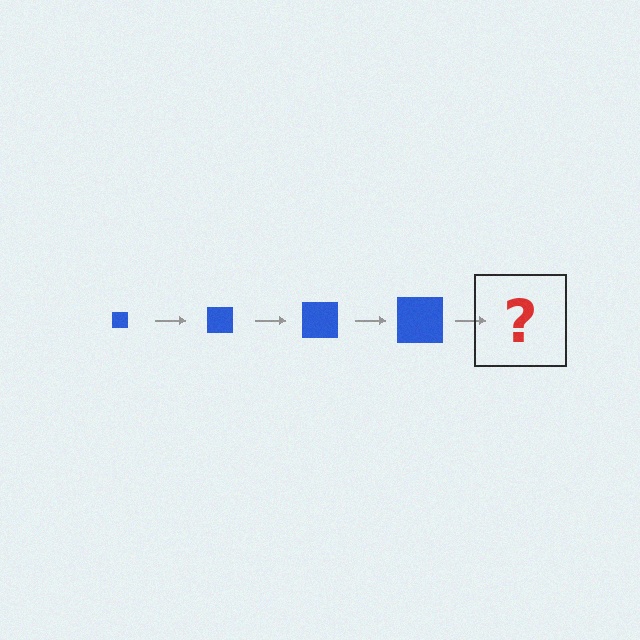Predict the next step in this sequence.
The next step is a blue square, larger than the previous one.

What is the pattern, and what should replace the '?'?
The pattern is that the square gets progressively larger each step. The '?' should be a blue square, larger than the previous one.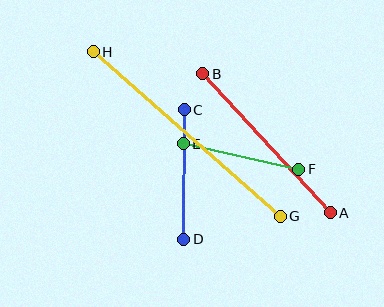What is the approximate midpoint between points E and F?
The midpoint is at approximately (241, 157) pixels.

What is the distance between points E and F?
The distance is approximately 118 pixels.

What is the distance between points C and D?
The distance is approximately 130 pixels.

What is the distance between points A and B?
The distance is approximately 188 pixels.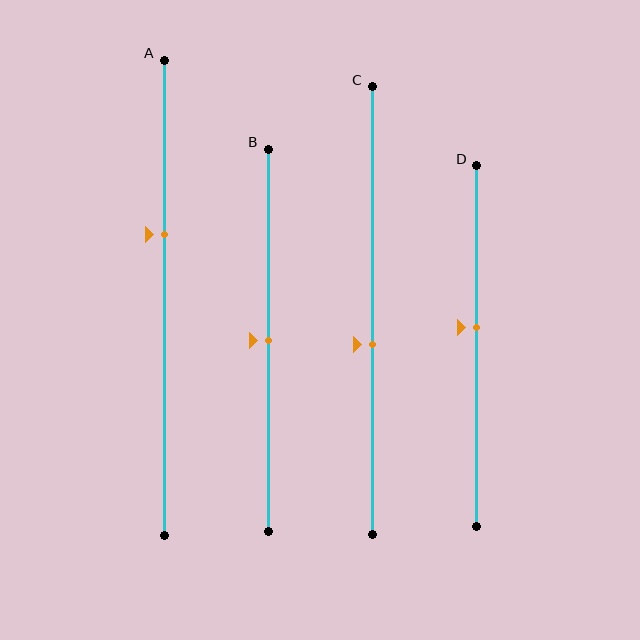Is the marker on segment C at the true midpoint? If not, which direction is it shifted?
No, the marker on segment C is shifted downward by about 7% of the segment length.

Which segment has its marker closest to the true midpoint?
Segment B has its marker closest to the true midpoint.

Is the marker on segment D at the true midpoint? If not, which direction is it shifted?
No, the marker on segment D is shifted upward by about 5% of the segment length.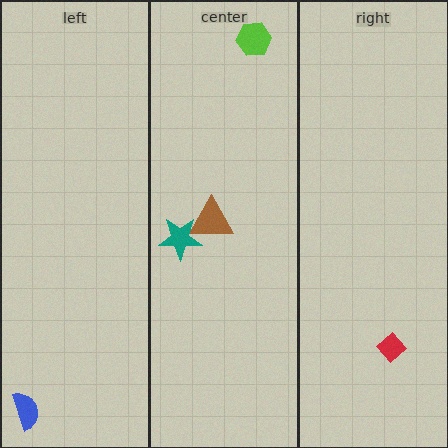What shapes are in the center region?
The brown triangle, the teal star, the lime hexagon.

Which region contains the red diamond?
The right region.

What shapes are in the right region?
The red diamond.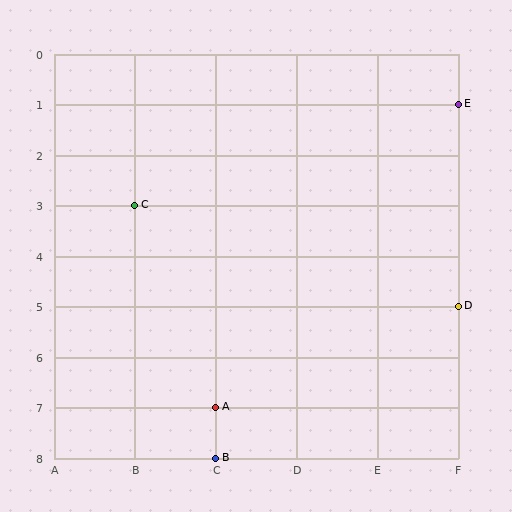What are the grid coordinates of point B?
Point B is at grid coordinates (C, 8).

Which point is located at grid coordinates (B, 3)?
Point C is at (B, 3).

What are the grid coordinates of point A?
Point A is at grid coordinates (C, 7).